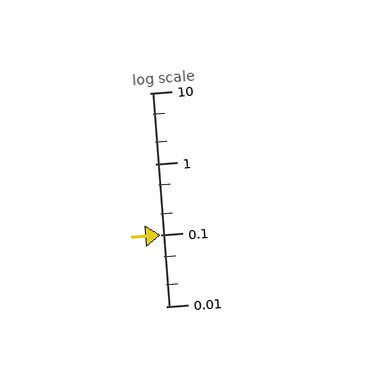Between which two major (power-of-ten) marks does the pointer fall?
The pointer is between 0.1 and 1.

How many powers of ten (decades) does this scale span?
The scale spans 3 decades, from 0.01 to 10.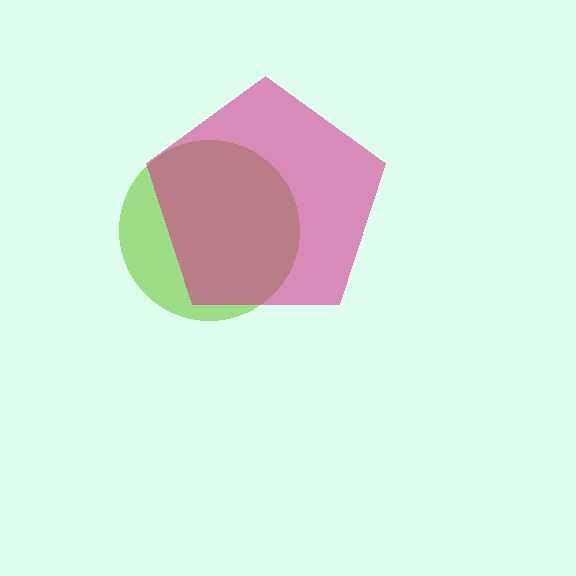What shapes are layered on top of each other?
The layered shapes are: a lime circle, a magenta pentagon.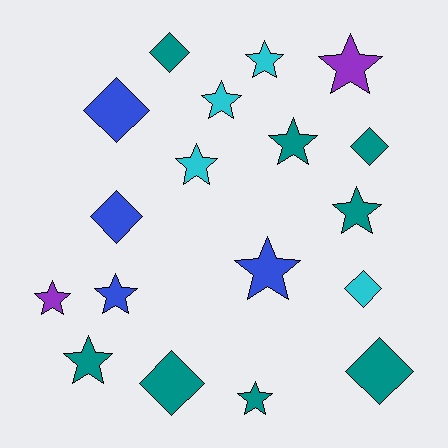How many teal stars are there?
There are 4 teal stars.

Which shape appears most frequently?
Star, with 11 objects.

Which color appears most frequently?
Teal, with 8 objects.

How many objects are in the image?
There are 18 objects.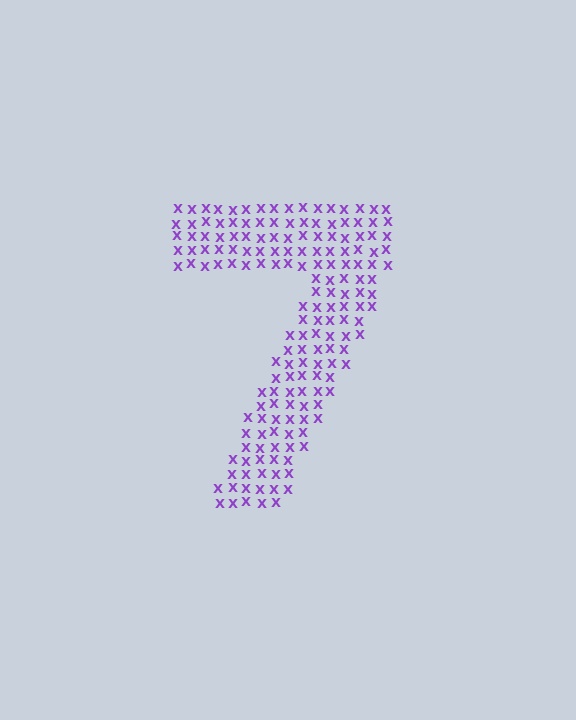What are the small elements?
The small elements are letter X's.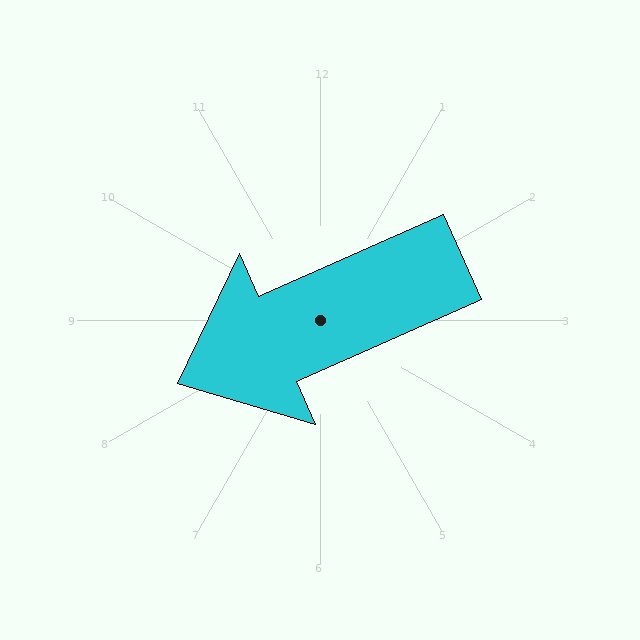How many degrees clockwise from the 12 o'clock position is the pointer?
Approximately 246 degrees.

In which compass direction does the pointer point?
Southwest.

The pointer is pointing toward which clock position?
Roughly 8 o'clock.